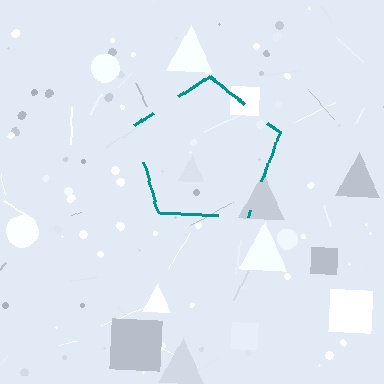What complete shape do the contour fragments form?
The contour fragments form a pentagon.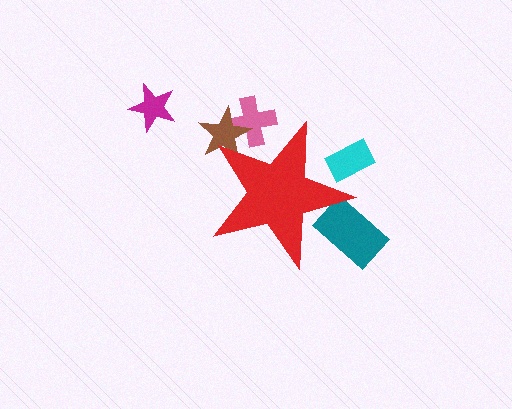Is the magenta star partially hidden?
No, the magenta star is fully visible.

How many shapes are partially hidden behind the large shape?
4 shapes are partially hidden.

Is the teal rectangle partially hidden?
Yes, the teal rectangle is partially hidden behind the red star.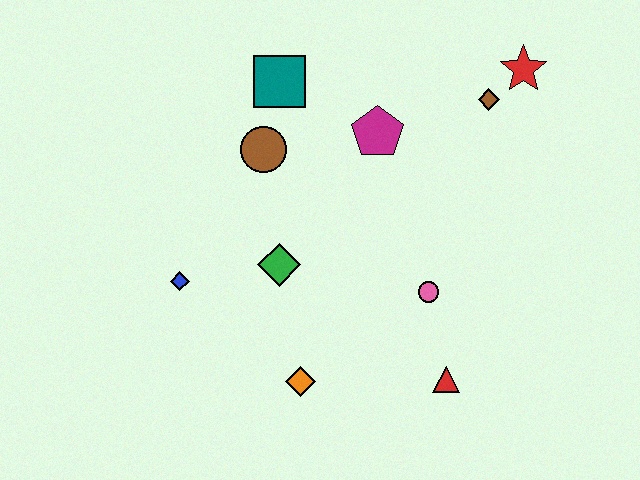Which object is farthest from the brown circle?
The red triangle is farthest from the brown circle.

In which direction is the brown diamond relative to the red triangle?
The brown diamond is above the red triangle.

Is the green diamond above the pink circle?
Yes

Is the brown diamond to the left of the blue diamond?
No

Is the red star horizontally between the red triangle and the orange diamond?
No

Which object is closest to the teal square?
The brown circle is closest to the teal square.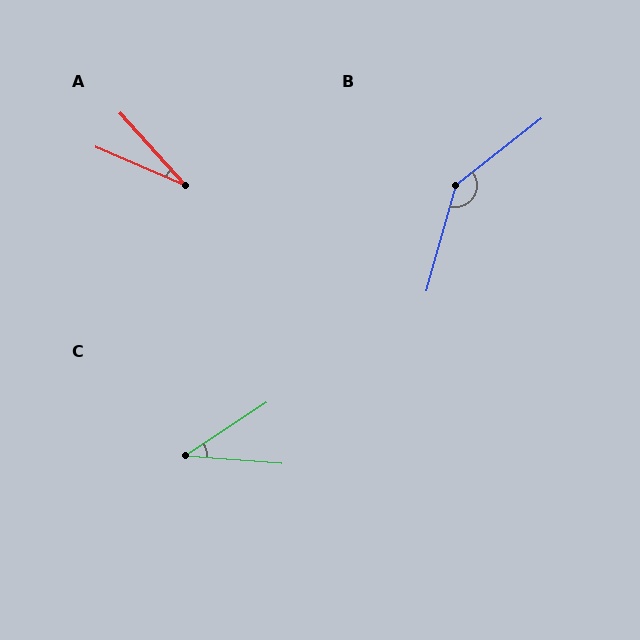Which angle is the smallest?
A, at approximately 25 degrees.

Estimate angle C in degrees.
Approximately 38 degrees.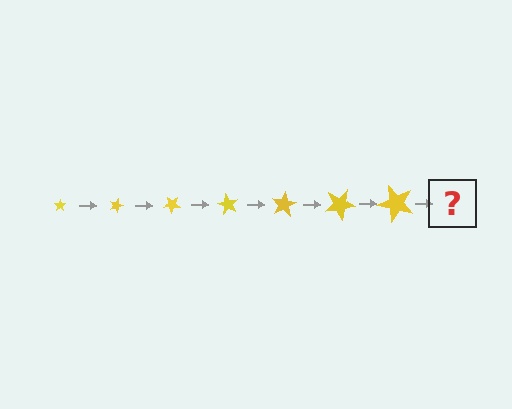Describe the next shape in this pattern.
It should be a star, larger than the previous one and rotated 140 degrees from the start.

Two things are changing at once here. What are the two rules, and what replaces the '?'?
The two rules are that the star grows larger each step and it rotates 20 degrees each step. The '?' should be a star, larger than the previous one and rotated 140 degrees from the start.